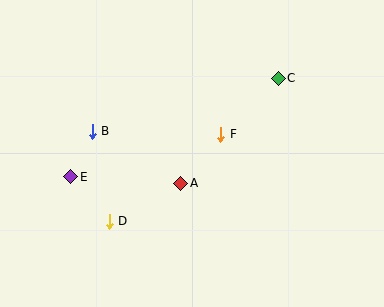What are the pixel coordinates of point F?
Point F is at (221, 134).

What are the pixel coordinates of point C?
Point C is at (278, 78).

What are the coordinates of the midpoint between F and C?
The midpoint between F and C is at (250, 106).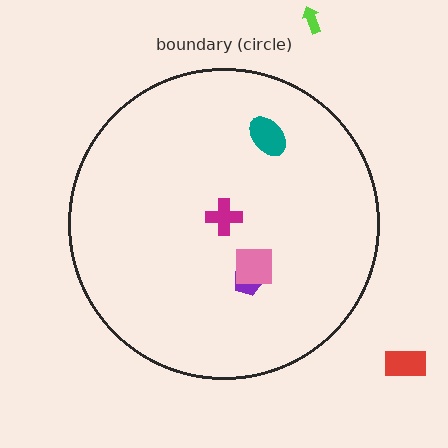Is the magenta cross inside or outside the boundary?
Inside.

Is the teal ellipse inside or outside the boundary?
Inside.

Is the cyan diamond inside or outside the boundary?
Inside.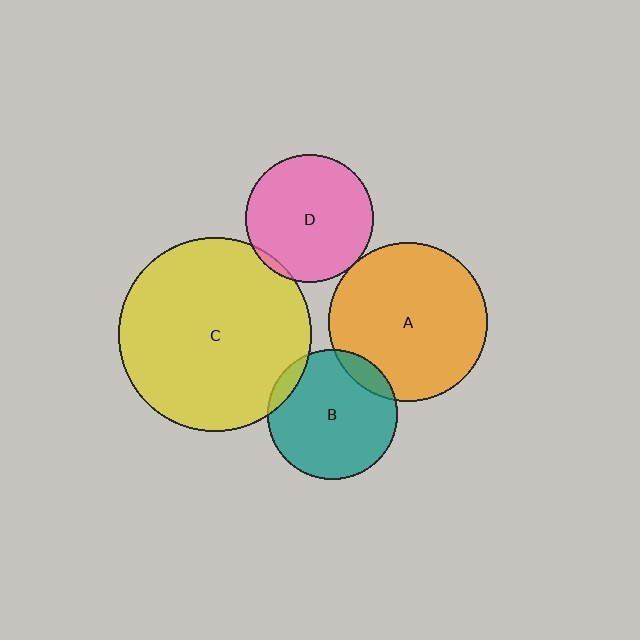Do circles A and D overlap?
Yes.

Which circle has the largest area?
Circle C (yellow).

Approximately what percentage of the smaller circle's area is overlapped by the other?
Approximately 5%.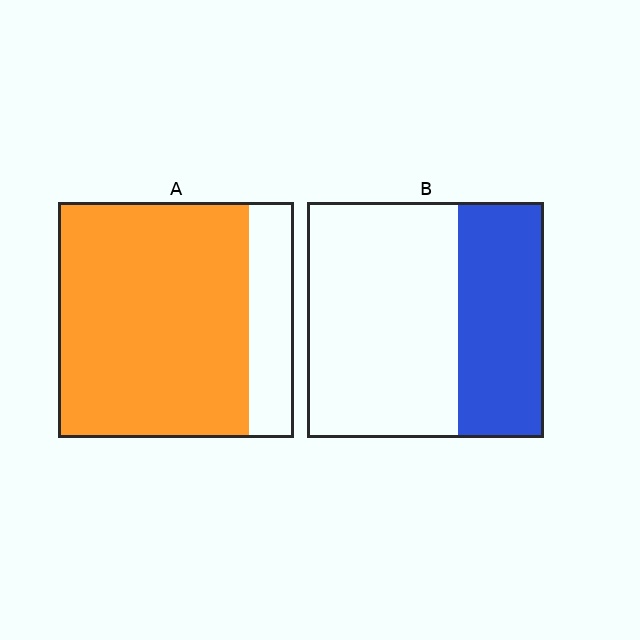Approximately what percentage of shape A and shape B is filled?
A is approximately 80% and B is approximately 35%.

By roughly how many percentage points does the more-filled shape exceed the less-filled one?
By roughly 45 percentage points (A over B).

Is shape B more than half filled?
No.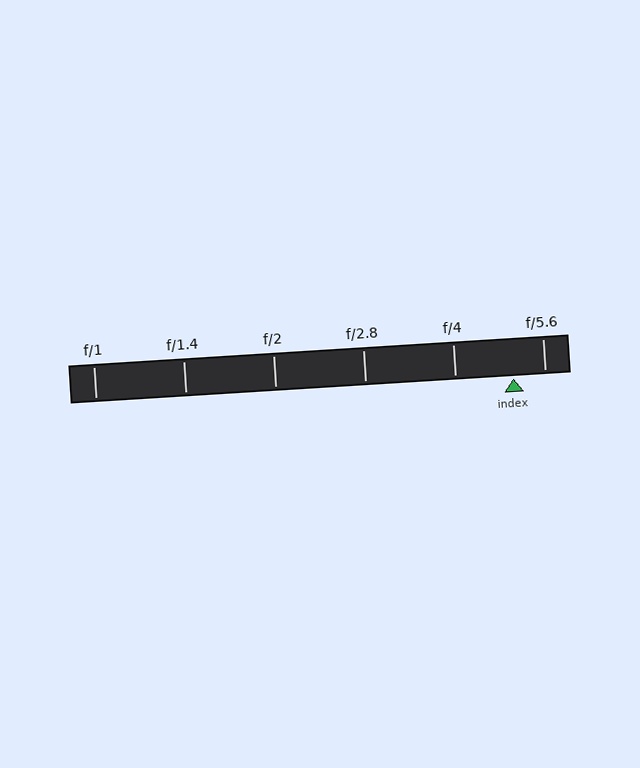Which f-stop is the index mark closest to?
The index mark is closest to f/5.6.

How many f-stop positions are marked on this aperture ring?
There are 6 f-stop positions marked.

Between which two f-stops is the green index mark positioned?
The index mark is between f/4 and f/5.6.